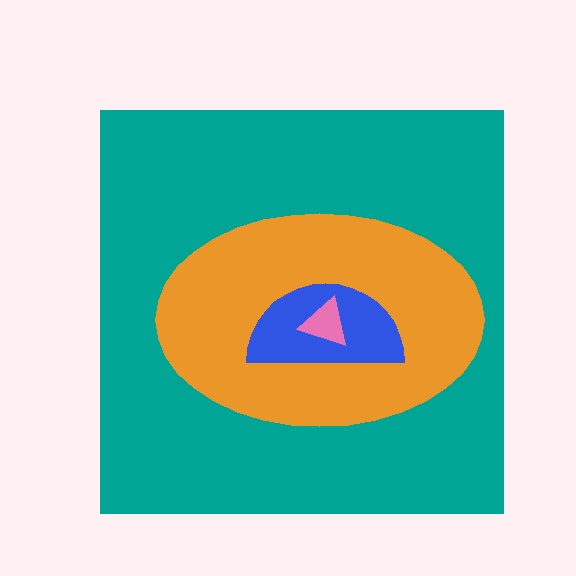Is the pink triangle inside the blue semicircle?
Yes.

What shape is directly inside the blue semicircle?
The pink triangle.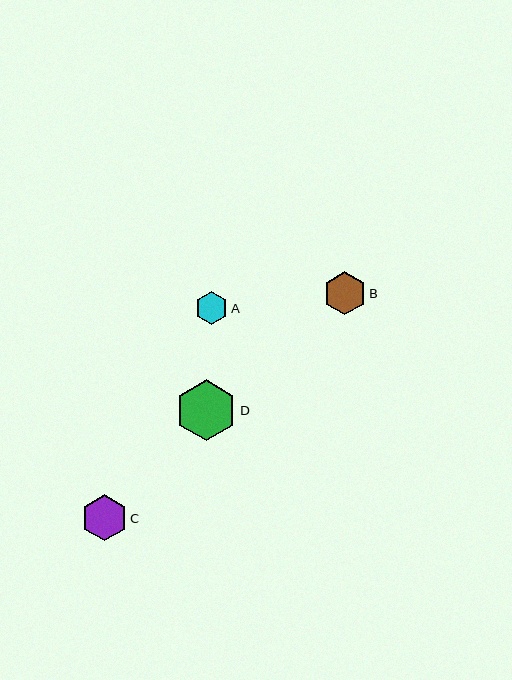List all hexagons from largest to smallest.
From largest to smallest: D, C, B, A.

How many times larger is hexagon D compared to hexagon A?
Hexagon D is approximately 1.9 times the size of hexagon A.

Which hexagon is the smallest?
Hexagon A is the smallest with a size of approximately 32 pixels.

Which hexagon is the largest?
Hexagon D is the largest with a size of approximately 61 pixels.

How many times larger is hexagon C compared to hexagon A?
Hexagon C is approximately 1.4 times the size of hexagon A.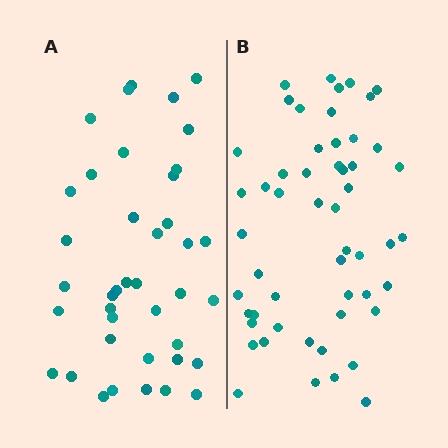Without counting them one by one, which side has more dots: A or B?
Region B (the right region) has more dots.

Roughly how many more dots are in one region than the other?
Region B has approximately 15 more dots than region A.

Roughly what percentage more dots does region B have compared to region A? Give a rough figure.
About 30% more.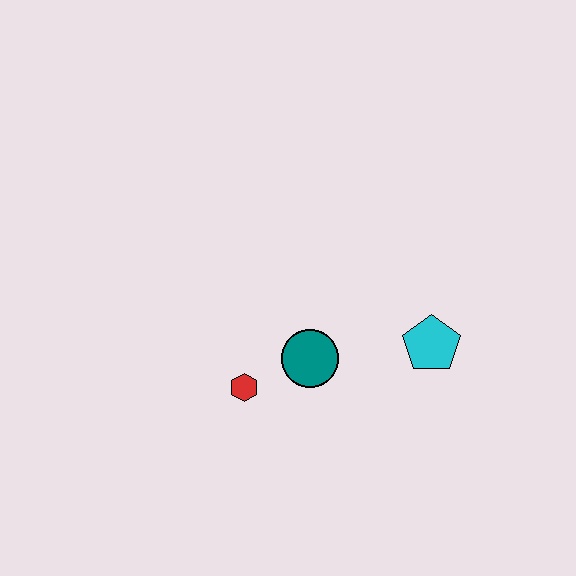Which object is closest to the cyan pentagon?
The teal circle is closest to the cyan pentagon.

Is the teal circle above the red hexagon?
Yes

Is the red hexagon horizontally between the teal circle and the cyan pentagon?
No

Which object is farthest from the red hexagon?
The cyan pentagon is farthest from the red hexagon.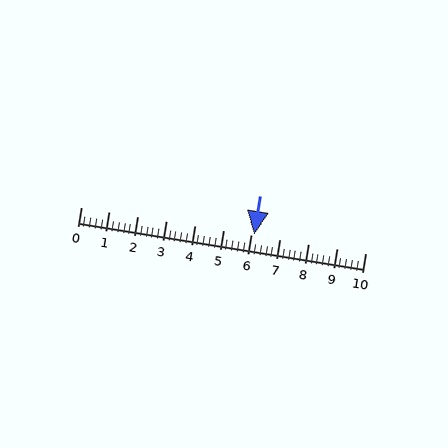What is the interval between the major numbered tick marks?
The major tick marks are spaced 1 units apart.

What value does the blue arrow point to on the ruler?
The blue arrow points to approximately 6.1.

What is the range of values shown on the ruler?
The ruler shows values from 0 to 10.